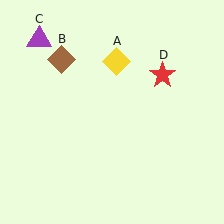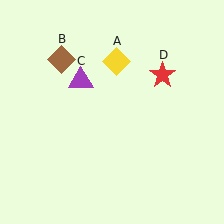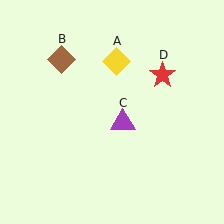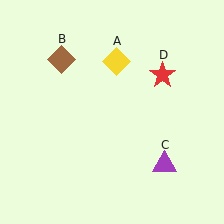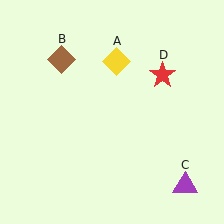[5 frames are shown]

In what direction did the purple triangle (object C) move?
The purple triangle (object C) moved down and to the right.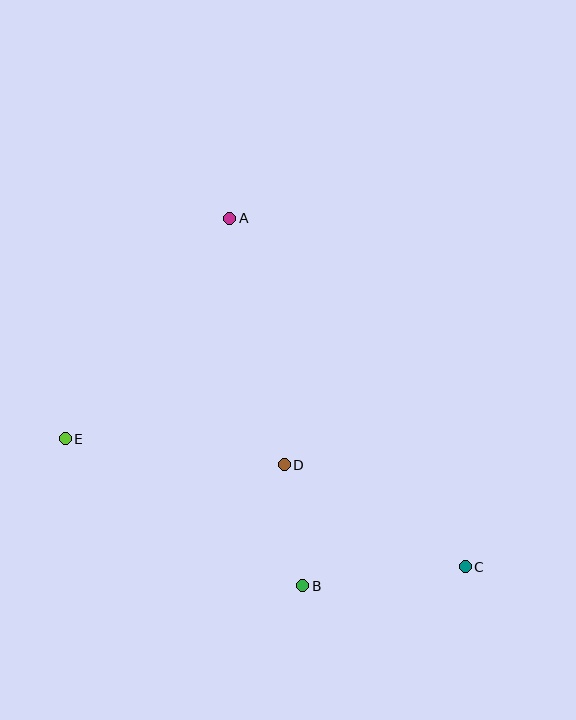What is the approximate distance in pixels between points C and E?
The distance between C and E is approximately 420 pixels.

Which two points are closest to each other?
Points B and D are closest to each other.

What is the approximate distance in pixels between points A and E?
The distance between A and E is approximately 275 pixels.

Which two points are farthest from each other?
Points A and C are farthest from each other.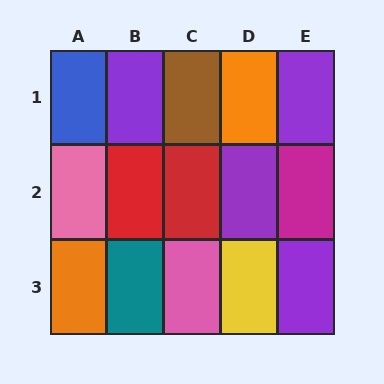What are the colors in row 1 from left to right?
Blue, purple, brown, orange, purple.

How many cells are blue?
1 cell is blue.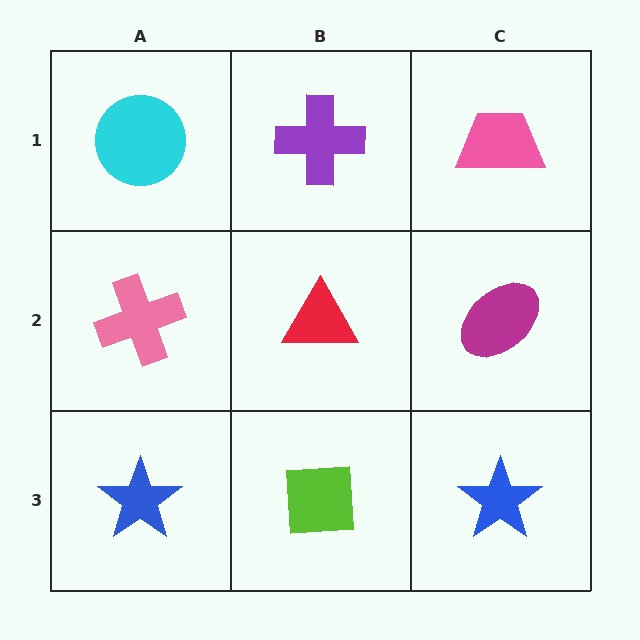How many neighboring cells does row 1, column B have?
3.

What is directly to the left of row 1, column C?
A purple cross.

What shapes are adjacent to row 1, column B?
A red triangle (row 2, column B), a cyan circle (row 1, column A), a pink trapezoid (row 1, column C).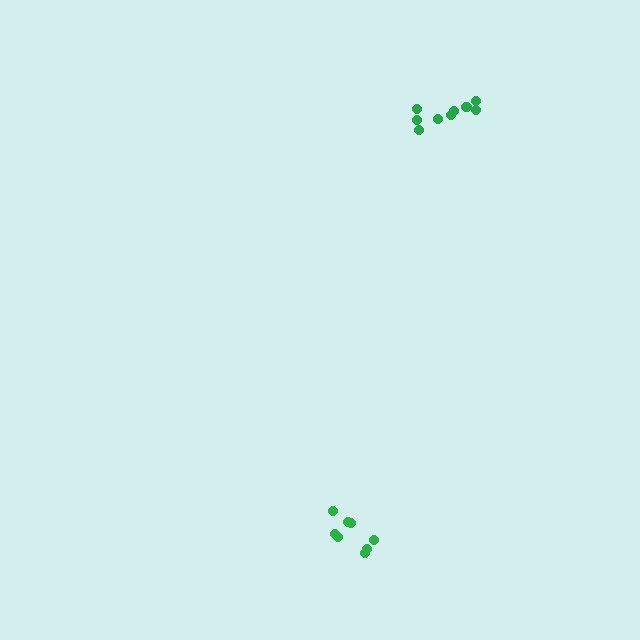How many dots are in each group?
Group 1: 9 dots, Group 2: 8 dots (17 total).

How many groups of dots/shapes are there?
There are 2 groups.